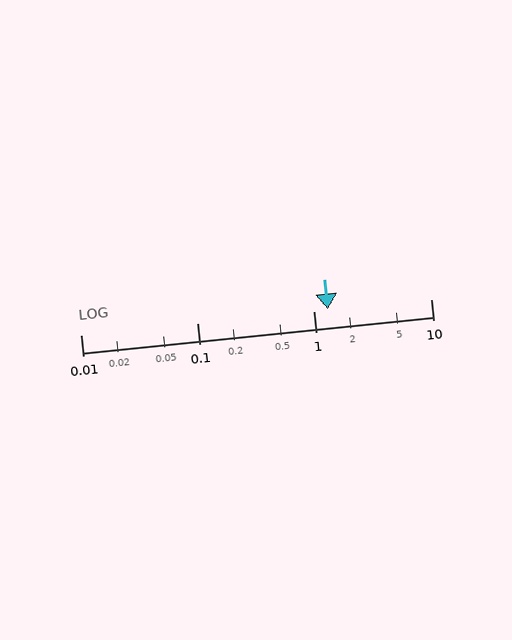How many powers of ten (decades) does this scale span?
The scale spans 3 decades, from 0.01 to 10.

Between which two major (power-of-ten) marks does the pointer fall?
The pointer is between 1 and 10.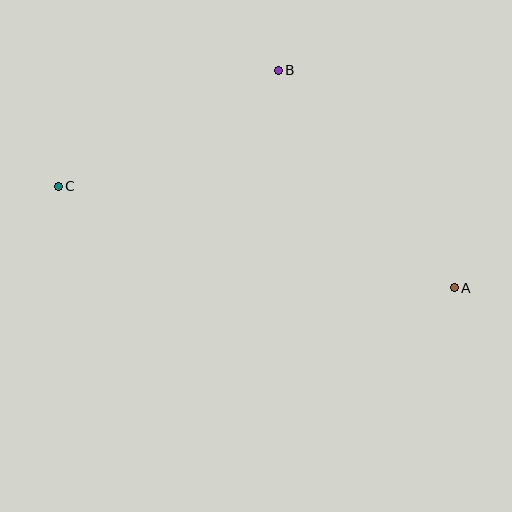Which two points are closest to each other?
Points B and C are closest to each other.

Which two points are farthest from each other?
Points A and C are farthest from each other.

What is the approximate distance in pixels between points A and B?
The distance between A and B is approximately 280 pixels.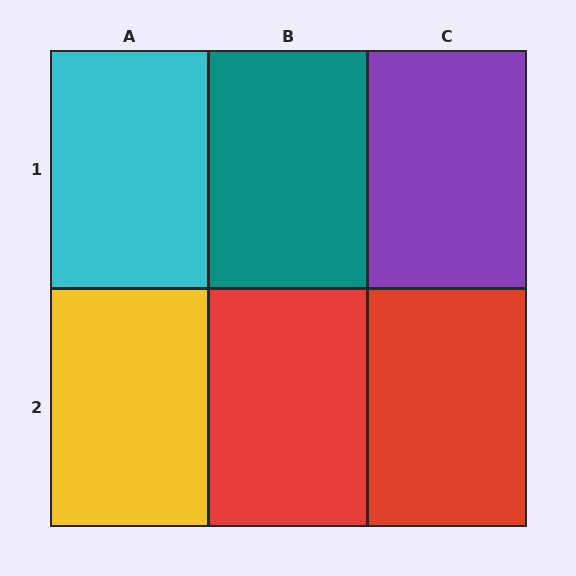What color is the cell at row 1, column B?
Teal.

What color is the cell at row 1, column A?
Cyan.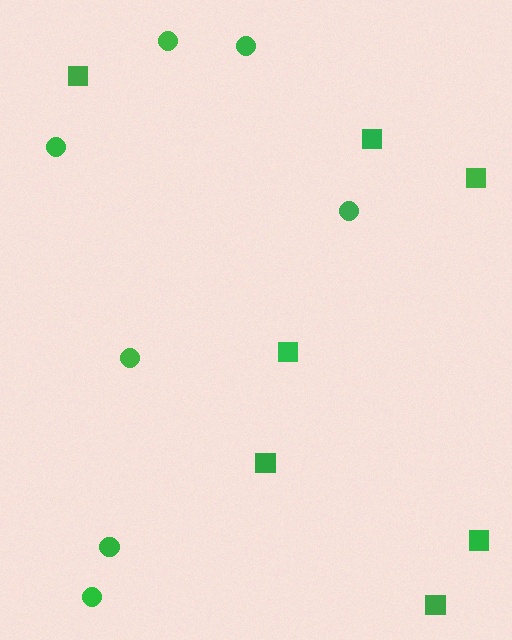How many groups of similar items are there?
There are 2 groups: one group of squares (7) and one group of circles (7).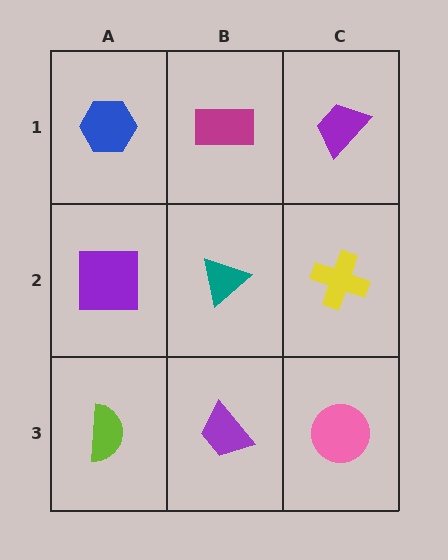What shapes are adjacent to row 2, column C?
A purple trapezoid (row 1, column C), a pink circle (row 3, column C), a teal triangle (row 2, column B).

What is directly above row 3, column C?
A yellow cross.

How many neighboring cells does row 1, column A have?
2.